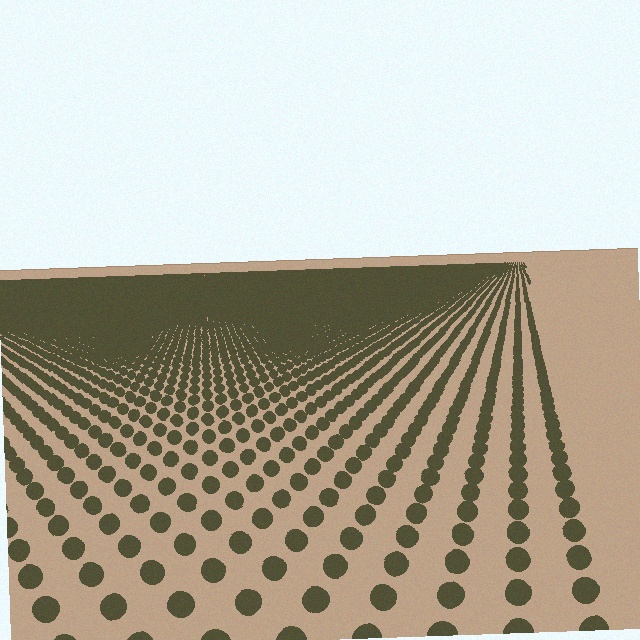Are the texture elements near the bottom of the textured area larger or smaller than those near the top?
Larger. Near the bottom, elements are closer to the viewer and appear at a bigger on-screen size.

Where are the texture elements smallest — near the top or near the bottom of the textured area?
Near the top.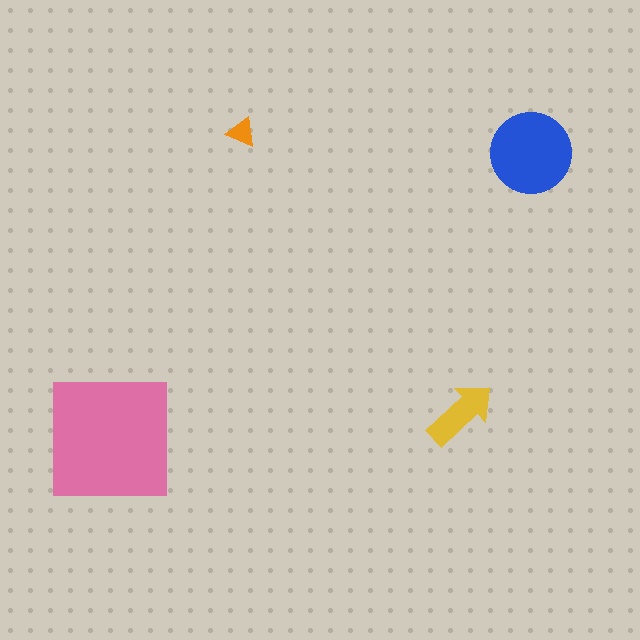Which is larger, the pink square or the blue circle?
The pink square.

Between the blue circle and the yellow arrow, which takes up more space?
The blue circle.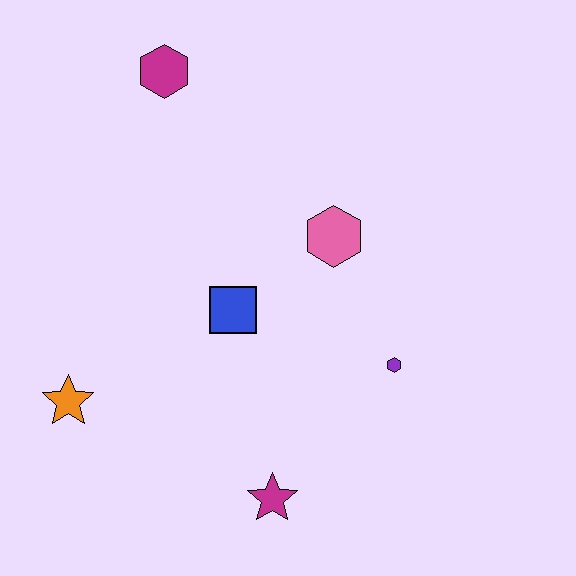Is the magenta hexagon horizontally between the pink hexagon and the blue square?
No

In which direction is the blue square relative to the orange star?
The blue square is to the right of the orange star.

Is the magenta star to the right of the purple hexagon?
No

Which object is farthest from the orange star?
The magenta hexagon is farthest from the orange star.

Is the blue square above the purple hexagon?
Yes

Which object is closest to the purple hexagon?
The pink hexagon is closest to the purple hexagon.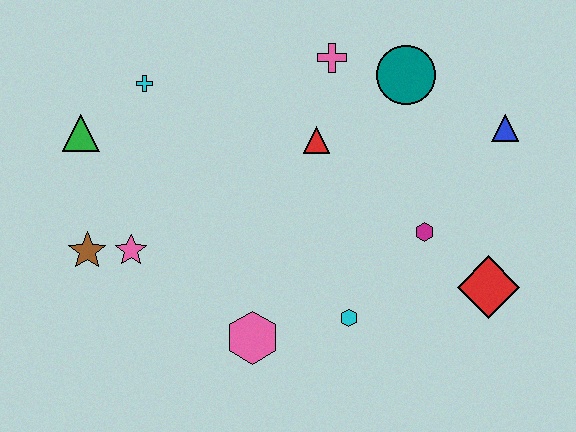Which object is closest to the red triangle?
The pink cross is closest to the red triangle.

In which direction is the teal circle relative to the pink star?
The teal circle is to the right of the pink star.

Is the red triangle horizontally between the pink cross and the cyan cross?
Yes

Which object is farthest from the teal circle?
The brown star is farthest from the teal circle.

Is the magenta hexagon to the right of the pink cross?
Yes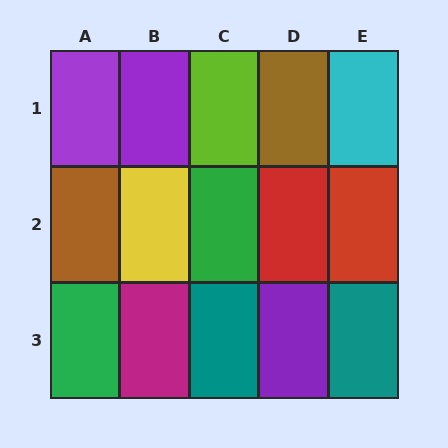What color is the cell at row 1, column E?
Cyan.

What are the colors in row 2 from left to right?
Brown, yellow, green, red, red.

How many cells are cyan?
1 cell is cyan.